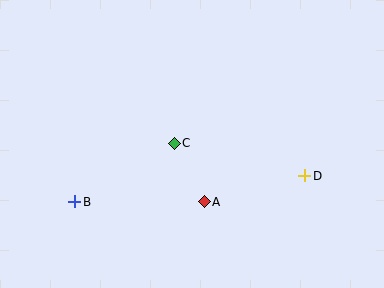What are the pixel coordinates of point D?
Point D is at (305, 176).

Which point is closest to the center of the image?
Point C at (174, 143) is closest to the center.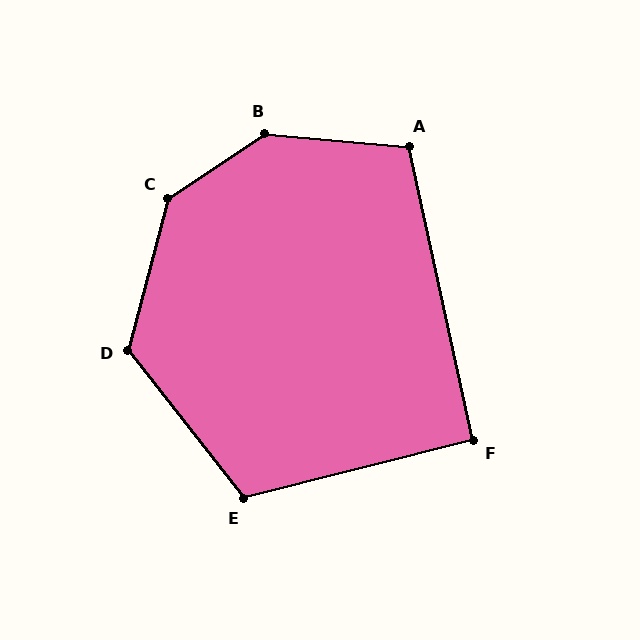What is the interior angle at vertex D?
Approximately 127 degrees (obtuse).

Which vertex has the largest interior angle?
B, at approximately 141 degrees.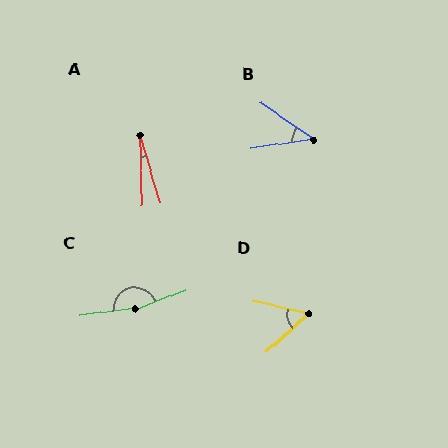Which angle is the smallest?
A, at approximately 16 degrees.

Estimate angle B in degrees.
Approximately 43 degrees.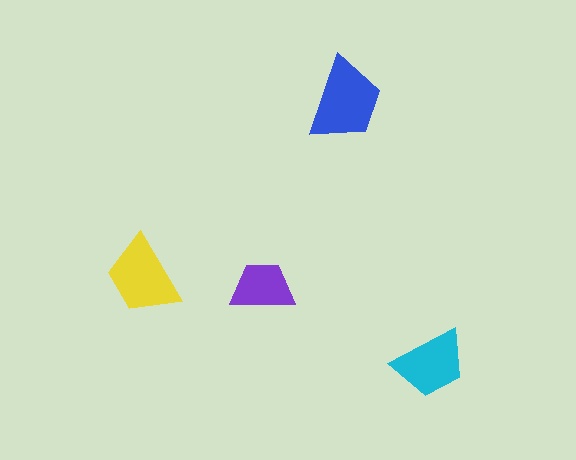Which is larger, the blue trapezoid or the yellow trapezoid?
The blue one.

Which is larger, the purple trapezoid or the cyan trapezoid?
The cyan one.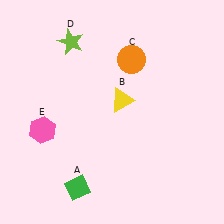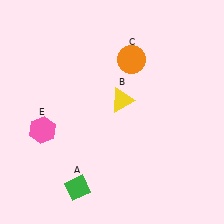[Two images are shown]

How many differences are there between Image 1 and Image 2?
There is 1 difference between the two images.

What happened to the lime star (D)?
The lime star (D) was removed in Image 2. It was in the top-left area of Image 1.